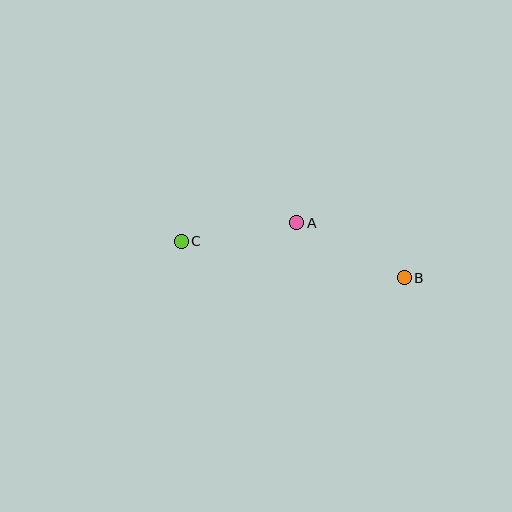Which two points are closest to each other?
Points A and C are closest to each other.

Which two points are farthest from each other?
Points B and C are farthest from each other.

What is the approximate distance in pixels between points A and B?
The distance between A and B is approximately 121 pixels.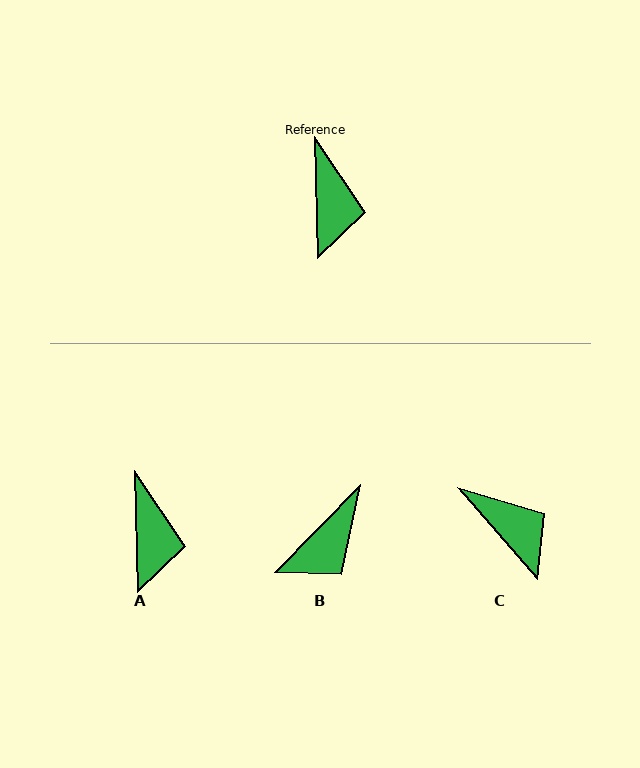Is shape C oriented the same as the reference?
No, it is off by about 40 degrees.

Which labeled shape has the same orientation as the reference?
A.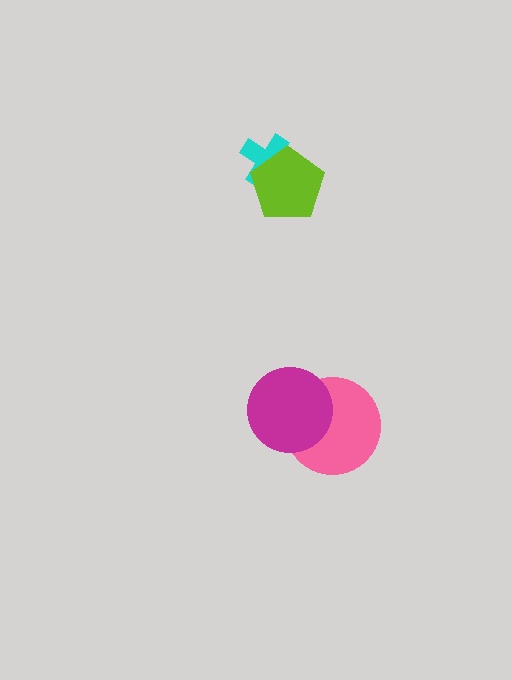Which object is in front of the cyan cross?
The lime pentagon is in front of the cyan cross.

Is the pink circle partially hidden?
Yes, it is partially covered by another shape.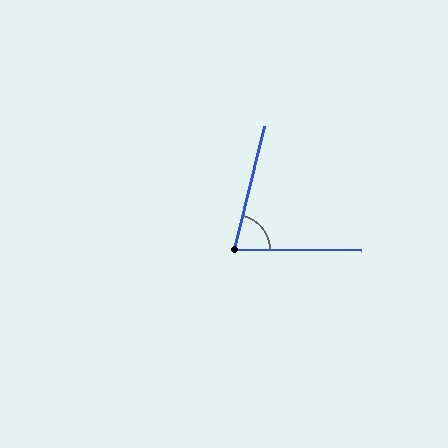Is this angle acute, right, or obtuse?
It is acute.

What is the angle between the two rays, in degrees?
Approximately 77 degrees.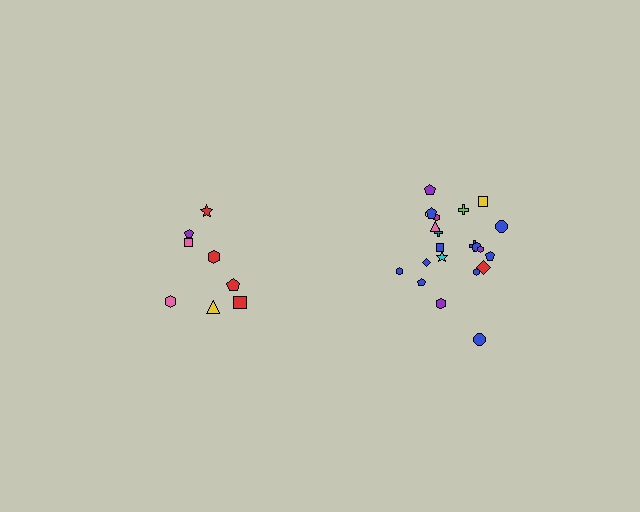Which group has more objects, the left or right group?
The right group.